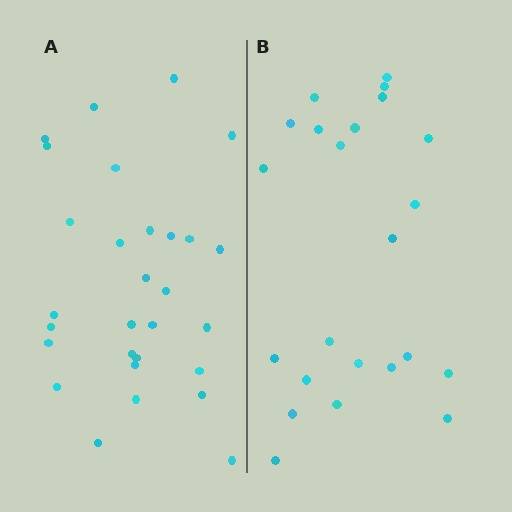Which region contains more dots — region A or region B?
Region A (the left region) has more dots.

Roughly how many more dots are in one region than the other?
Region A has about 6 more dots than region B.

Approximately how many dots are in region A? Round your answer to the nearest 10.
About 30 dots. (The exact count is 29, which rounds to 30.)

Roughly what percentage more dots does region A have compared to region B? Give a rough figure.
About 25% more.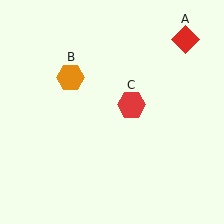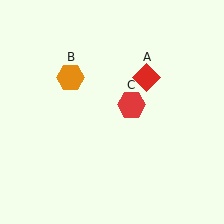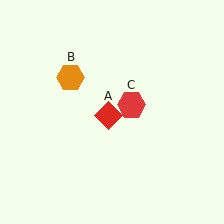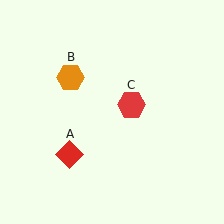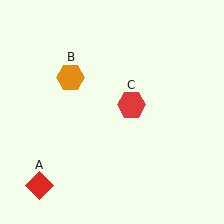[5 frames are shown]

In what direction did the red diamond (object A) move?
The red diamond (object A) moved down and to the left.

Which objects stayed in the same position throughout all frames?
Orange hexagon (object B) and red hexagon (object C) remained stationary.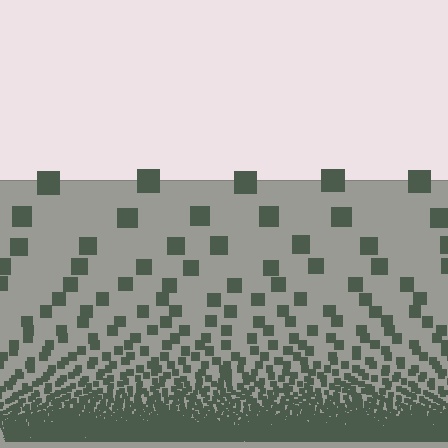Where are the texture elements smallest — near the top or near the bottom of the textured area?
Near the bottom.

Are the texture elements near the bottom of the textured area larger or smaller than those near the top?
Smaller. The gradient is inverted — elements near the bottom are smaller and denser.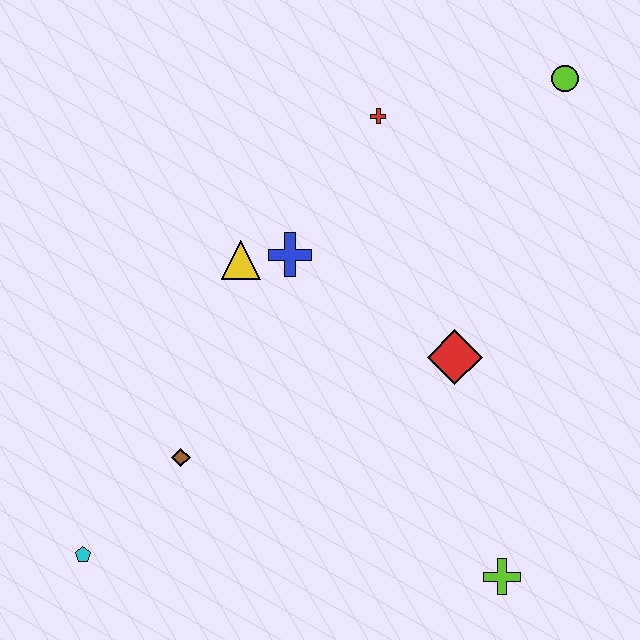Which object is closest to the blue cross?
The yellow triangle is closest to the blue cross.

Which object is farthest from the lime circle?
The cyan pentagon is farthest from the lime circle.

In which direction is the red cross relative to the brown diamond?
The red cross is above the brown diamond.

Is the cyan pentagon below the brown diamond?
Yes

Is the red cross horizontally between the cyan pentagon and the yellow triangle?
No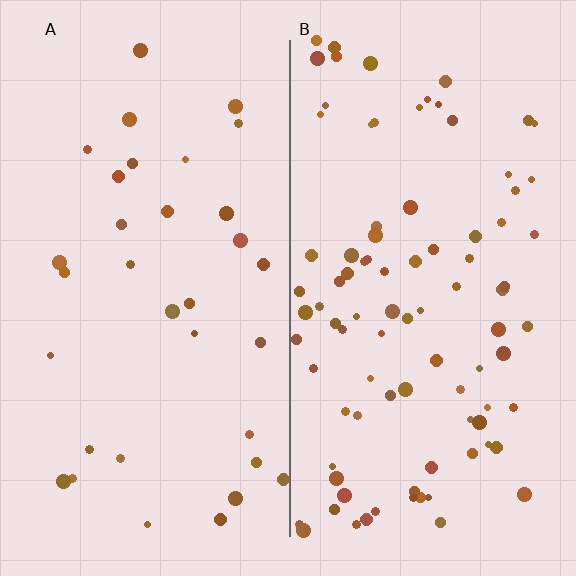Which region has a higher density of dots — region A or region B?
B (the right).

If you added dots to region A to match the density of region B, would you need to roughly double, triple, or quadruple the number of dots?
Approximately triple.